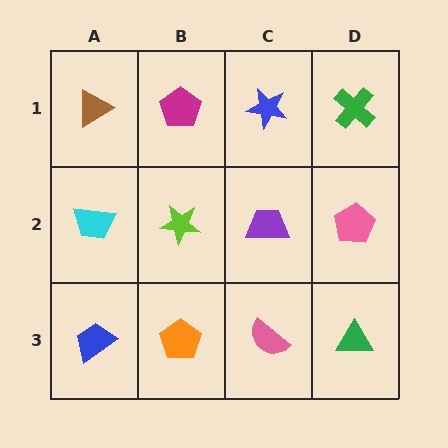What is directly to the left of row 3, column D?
A pink semicircle.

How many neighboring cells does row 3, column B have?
3.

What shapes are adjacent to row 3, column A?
A cyan trapezoid (row 2, column A), an orange pentagon (row 3, column B).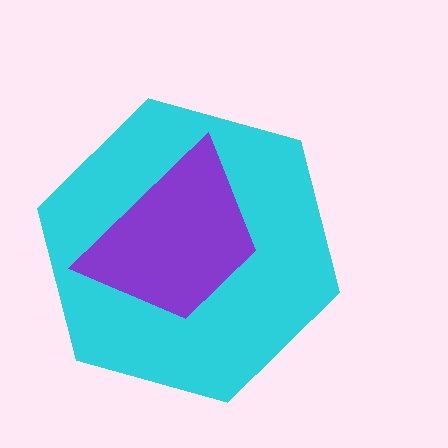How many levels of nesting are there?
2.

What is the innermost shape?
The purple trapezoid.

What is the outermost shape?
The cyan hexagon.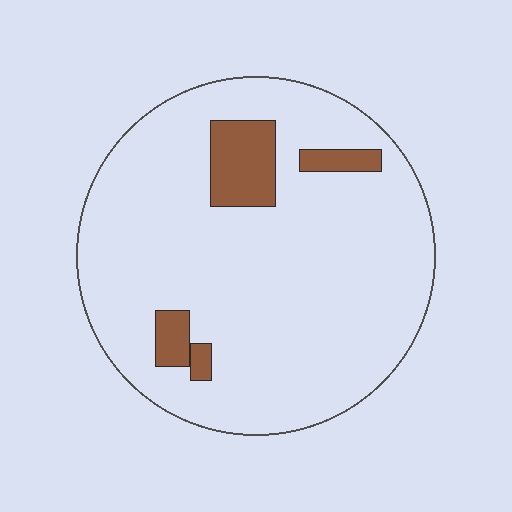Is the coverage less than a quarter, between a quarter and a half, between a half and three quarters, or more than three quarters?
Less than a quarter.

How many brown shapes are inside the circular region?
4.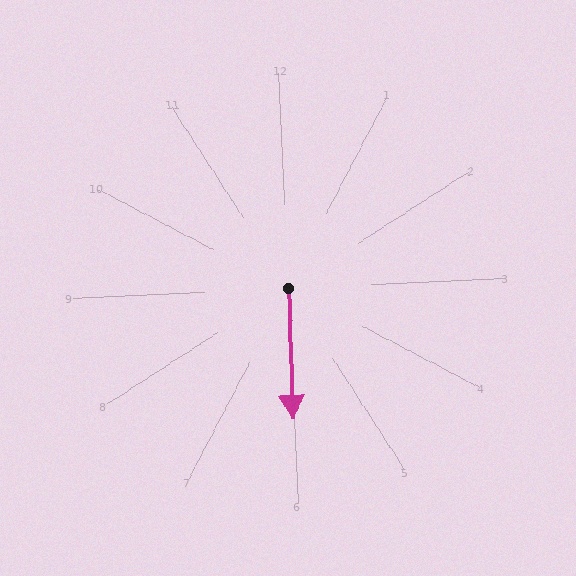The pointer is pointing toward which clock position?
Roughly 6 o'clock.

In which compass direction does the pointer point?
South.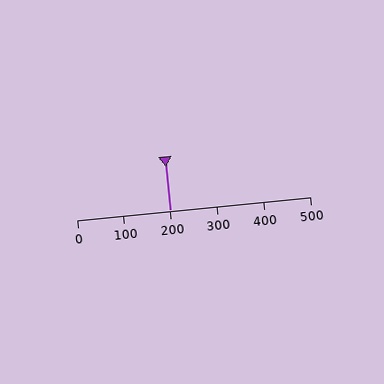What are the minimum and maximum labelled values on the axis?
The axis runs from 0 to 500.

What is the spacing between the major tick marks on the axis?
The major ticks are spaced 100 apart.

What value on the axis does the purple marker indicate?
The marker indicates approximately 200.